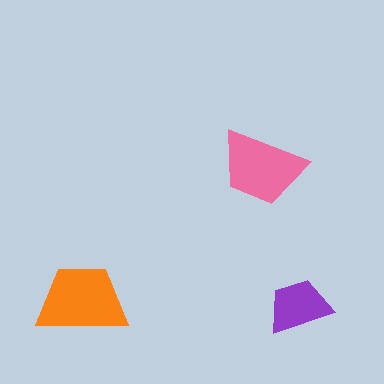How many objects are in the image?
There are 3 objects in the image.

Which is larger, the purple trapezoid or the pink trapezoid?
The pink one.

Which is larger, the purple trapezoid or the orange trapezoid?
The orange one.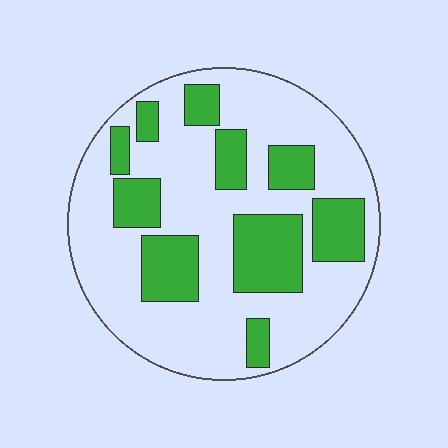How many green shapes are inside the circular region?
10.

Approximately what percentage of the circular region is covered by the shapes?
Approximately 30%.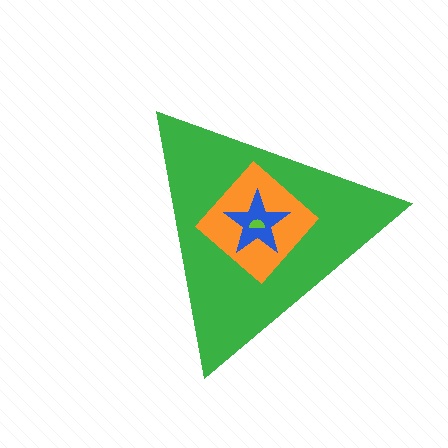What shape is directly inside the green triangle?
The orange diamond.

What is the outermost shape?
The green triangle.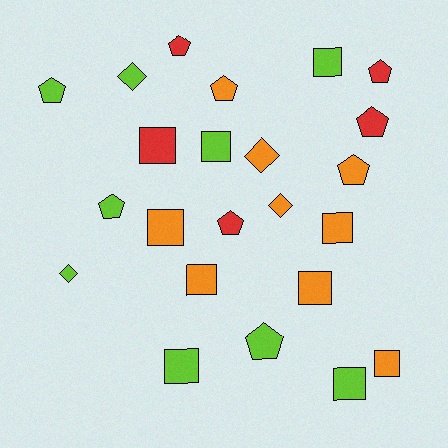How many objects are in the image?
There are 23 objects.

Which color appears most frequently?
Lime, with 9 objects.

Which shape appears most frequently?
Square, with 10 objects.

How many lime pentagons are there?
There are 3 lime pentagons.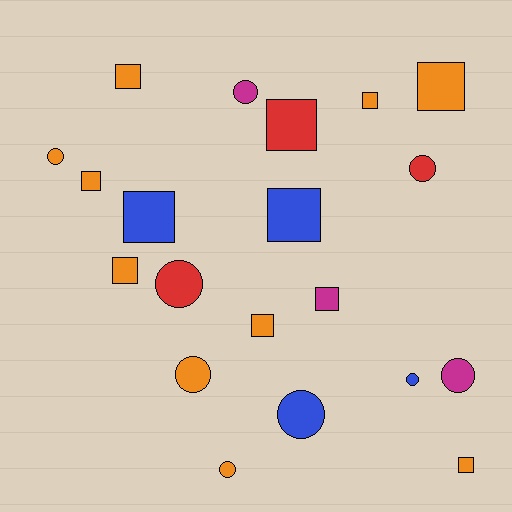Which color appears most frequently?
Orange, with 10 objects.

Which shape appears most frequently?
Square, with 11 objects.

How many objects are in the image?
There are 20 objects.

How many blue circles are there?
There are 2 blue circles.